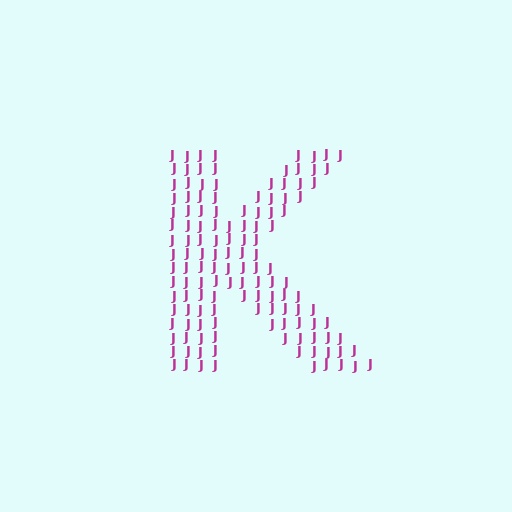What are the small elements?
The small elements are letter J's.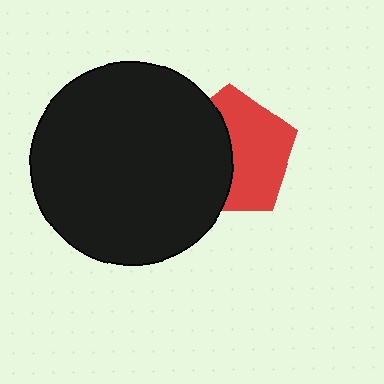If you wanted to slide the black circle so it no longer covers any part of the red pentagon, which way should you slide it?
Slide it left — that is the most direct way to separate the two shapes.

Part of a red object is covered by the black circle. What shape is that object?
It is a pentagon.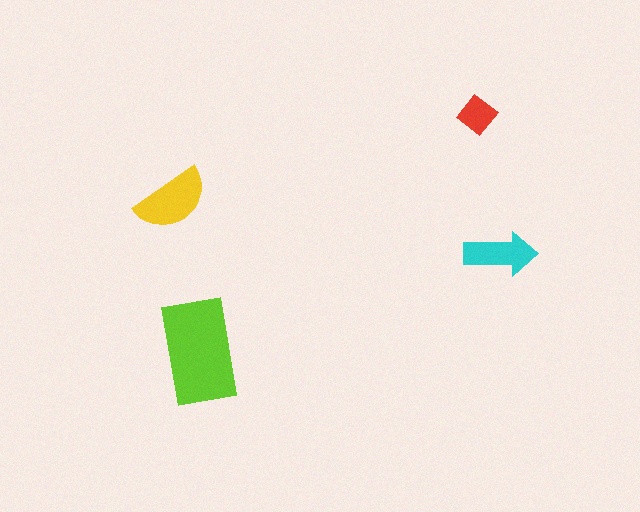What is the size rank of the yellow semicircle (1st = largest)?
2nd.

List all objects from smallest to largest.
The red diamond, the cyan arrow, the yellow semicircle, the lime rectangle.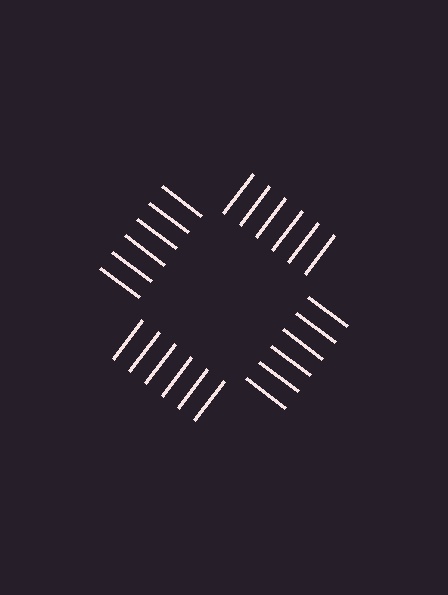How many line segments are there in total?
24 — 6 along each of the 4 edges.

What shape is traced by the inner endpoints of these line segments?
An illusory square — the line segments terminate on its edges but no continuous stroke is drawn.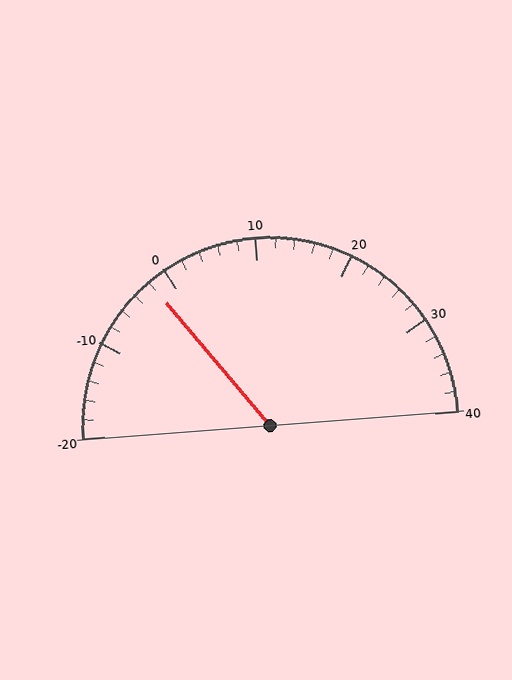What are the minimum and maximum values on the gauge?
The gauge ranges from -20 to 40.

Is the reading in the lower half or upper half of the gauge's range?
The reading is in the lower half of the range (-20 to 40).